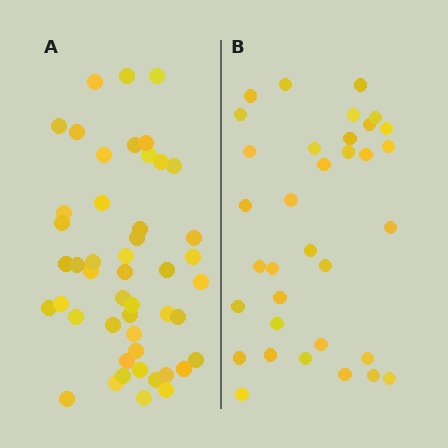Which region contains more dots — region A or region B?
Region A (the left region) has more dots.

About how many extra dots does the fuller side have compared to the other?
Region A has approximately 15 more dots than region B.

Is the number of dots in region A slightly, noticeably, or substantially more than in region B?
Region A has noticeably more, but not dramatically so. The ratio is roughly 1.4 to 1.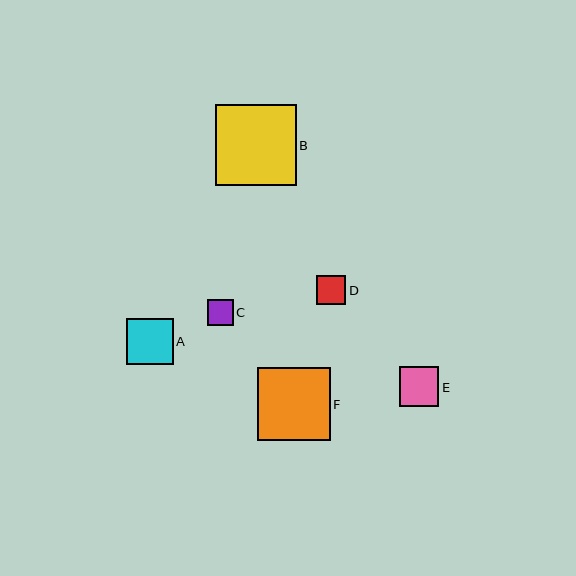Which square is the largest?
Square B is the largest with a size of approximately 81 pixels.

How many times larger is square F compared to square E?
Square F is approximately 1.8 times the size of square E.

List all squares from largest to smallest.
From largest to smallest: B, F, A, E, D, C.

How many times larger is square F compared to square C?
Square F is approximately 2.8 times the size of square C.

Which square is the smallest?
Square C is the smallest with a size of approximately 26 pixels.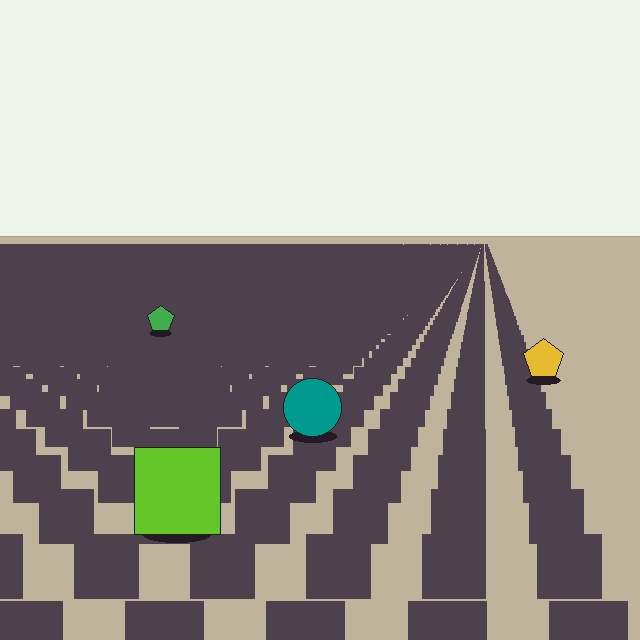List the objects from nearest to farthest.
From nearest to farthest: the lime square, the teal circle, the yellow pentagon, the green pentagon.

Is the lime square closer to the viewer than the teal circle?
Yes. The lime square is closer — you can tell from the texture gradient: the ground texture is coarser near it.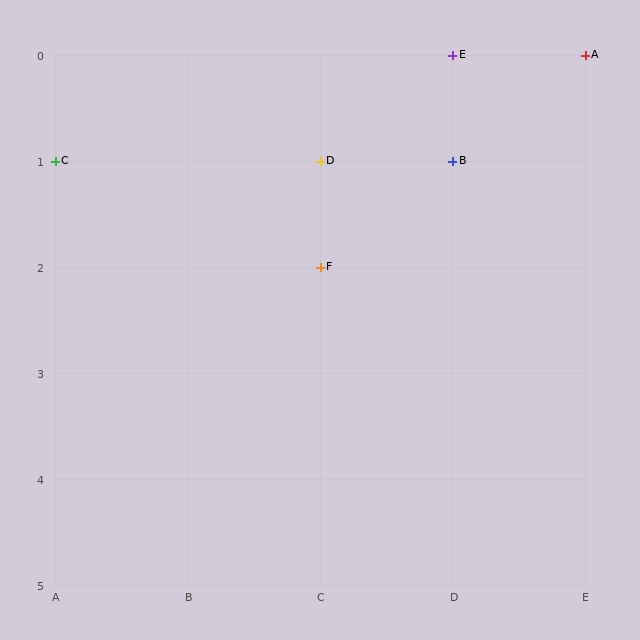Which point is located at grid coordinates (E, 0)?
Point A is at (E, 0).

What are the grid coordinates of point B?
Point B is at grid coordinates (D, 1).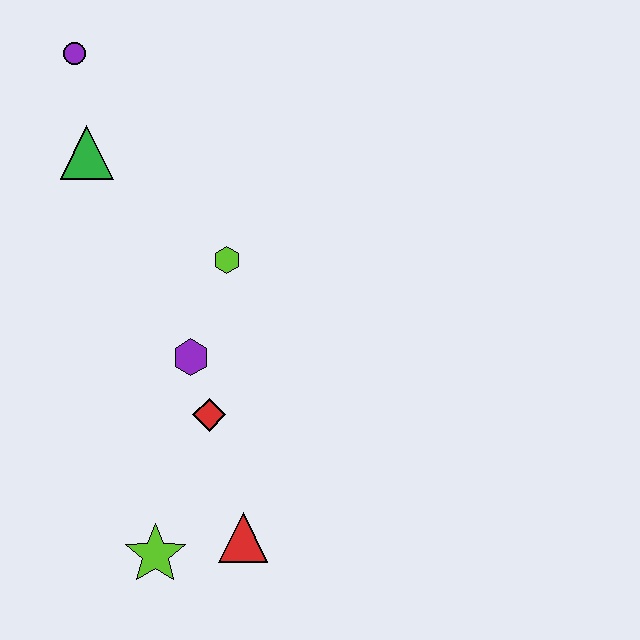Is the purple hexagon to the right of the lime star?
Yes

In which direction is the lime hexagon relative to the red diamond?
The lime hexagon is above the red diamond.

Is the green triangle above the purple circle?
No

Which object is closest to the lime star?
The red triangle is closest to the lime star.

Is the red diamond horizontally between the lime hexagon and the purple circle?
Yes